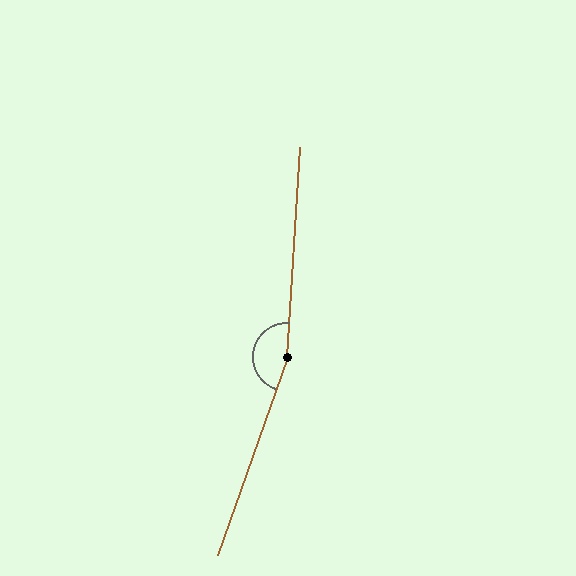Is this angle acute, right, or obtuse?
It is obtuse.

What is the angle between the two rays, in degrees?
Approximately 164 degrees.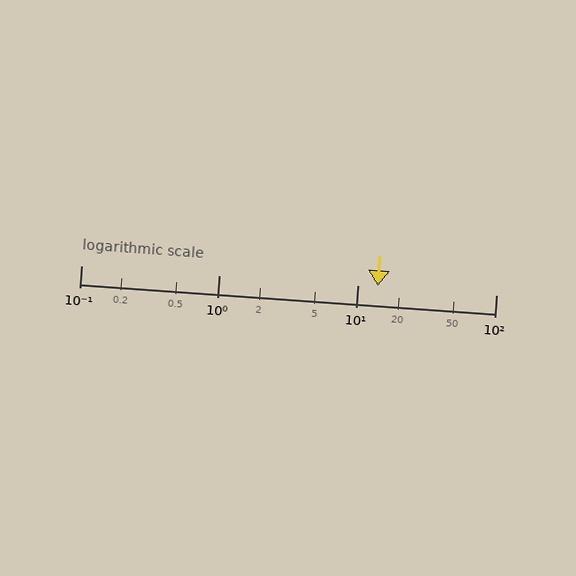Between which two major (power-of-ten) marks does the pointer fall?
The pointer is between 10 and 100.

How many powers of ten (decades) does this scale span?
The scale spans 3 decades, from 0.1 to 100.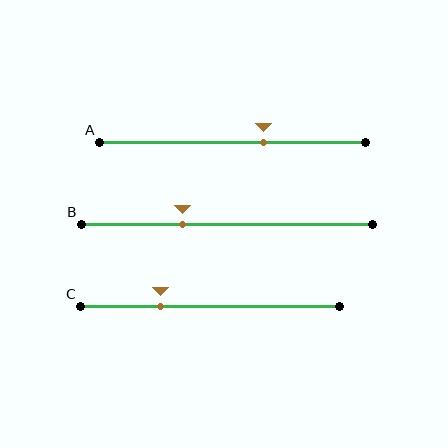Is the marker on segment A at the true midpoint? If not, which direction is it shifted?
No, the marker on segment A is shifted to the right by about 12% of the segment length.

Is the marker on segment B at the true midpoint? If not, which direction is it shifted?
No, the marker on segment B is shifted to the left by about 15% of the segment length.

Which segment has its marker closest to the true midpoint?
Segment A has its marker closest to the true midpoint.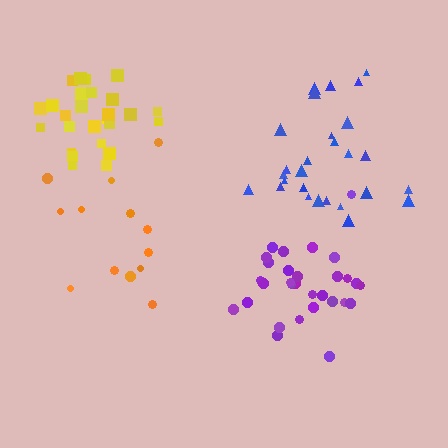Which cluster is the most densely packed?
Yellow.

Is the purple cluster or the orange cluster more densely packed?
Purple.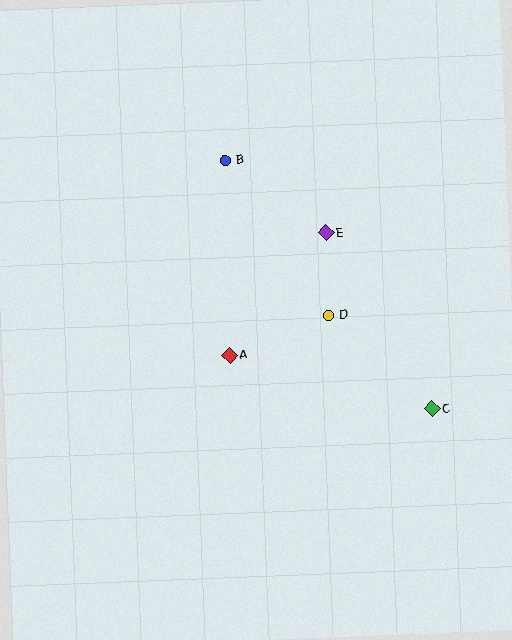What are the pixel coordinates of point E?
Point E is at (326, 233).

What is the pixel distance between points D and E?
The distance between D and E is 82 pixels.